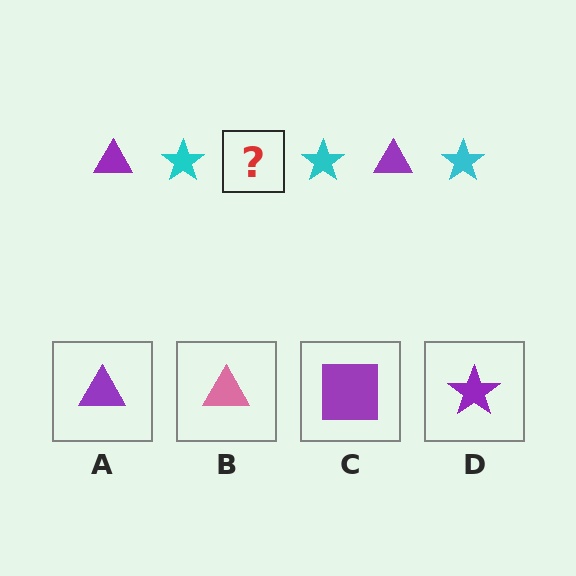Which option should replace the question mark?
Option A.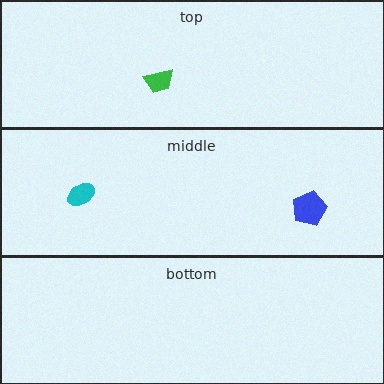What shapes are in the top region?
The green trapezoid.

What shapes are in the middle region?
The cyan ellipse, the blue pentagon.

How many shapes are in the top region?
1.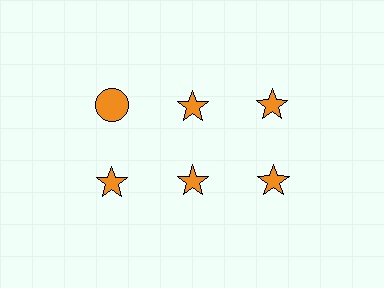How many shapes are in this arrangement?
There are 6 shapes arranged in a grid pattern.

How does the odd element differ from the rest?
It has a different shape: circle instead of star.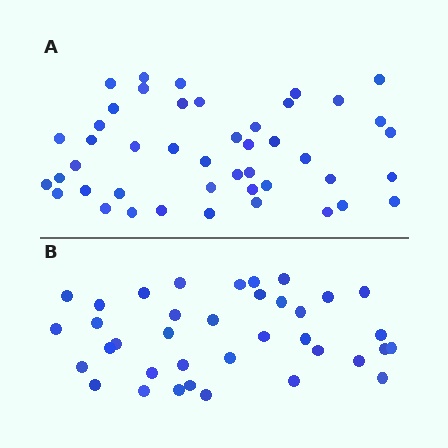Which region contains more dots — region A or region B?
Region A (the top region) has more dots.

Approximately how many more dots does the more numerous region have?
Region A has roughly 8 or so more dots than region B.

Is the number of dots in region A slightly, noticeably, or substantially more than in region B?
Region A has only slightly more — the two regions are fairly close. The ratio is roughly 1.2 to 1.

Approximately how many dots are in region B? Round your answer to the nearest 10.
About 40 dots. (The exact count is 37, which rounds to 40.)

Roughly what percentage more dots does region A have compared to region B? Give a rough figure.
About 20% more.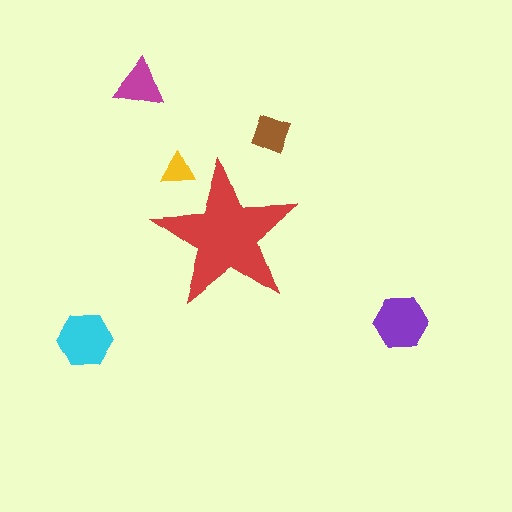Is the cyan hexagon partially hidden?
No, the cyan hexagon is fully visible.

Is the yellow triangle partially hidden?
Yes, the yellow triangle is partially hidden behind the red star.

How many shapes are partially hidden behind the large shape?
1 shape is partially hidden.